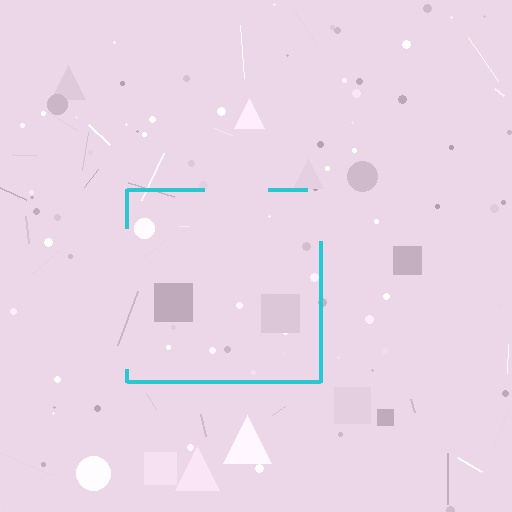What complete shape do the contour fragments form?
The contour fragments form a square.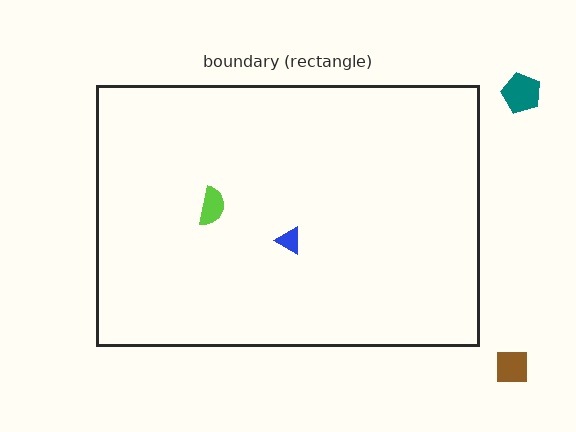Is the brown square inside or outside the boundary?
Outside.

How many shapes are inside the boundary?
2 inside, 2 outside.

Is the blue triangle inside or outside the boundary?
Inside.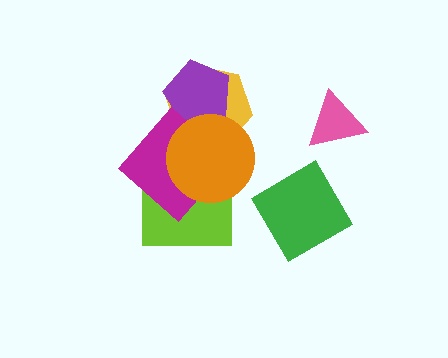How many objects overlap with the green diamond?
0 objects overlap with the green diamond.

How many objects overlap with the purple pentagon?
2 objects overlap with the purple pentagon.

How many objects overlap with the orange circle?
4 objects overlap with the orange circle.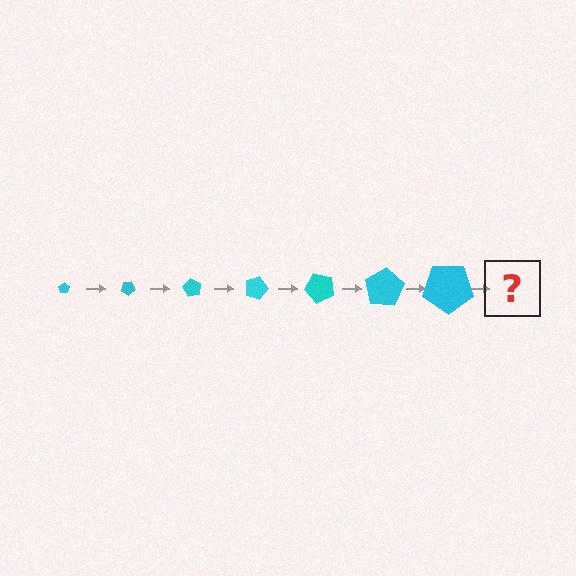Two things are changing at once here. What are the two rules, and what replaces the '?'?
The two rules are that the pentagon grows larger each step and it rotates 30 degrees each step. The '?' should be a pentagon, larger than the previous one and rotated 210 degrees from the start.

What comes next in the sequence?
The next element should be a pentagon, larger than the previous one and rotated 210 degrees from the start.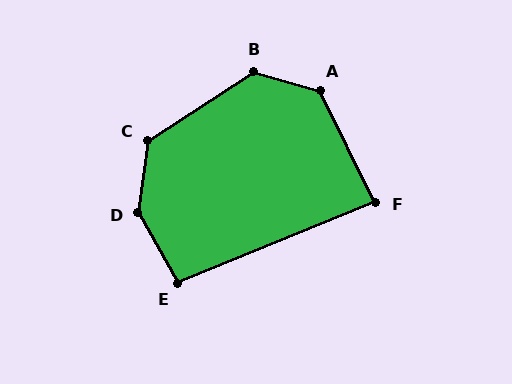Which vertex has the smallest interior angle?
F, at approximately 86 degrees.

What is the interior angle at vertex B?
Approximately 131 degrees (obtuse).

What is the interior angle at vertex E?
Approximately 97 degrees (obtuse).